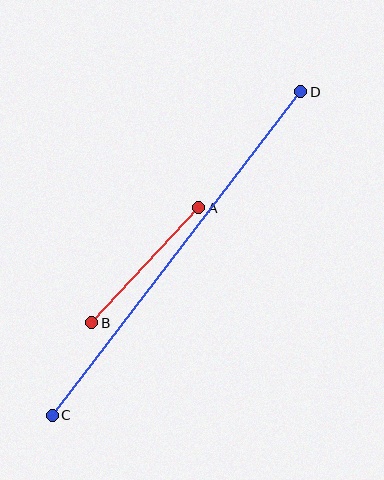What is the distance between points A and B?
The distance is approximately 157 pixels.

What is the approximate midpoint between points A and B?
The midpoint is at approximately (145, 265) pixels.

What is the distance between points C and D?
The distance is approximately 408 pixels.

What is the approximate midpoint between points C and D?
The midpoint is at approximately (176, 254) pixels.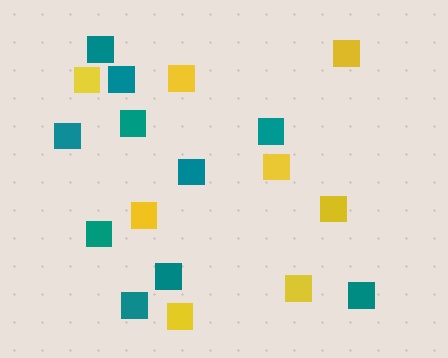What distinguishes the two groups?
There are 2 groups: one group of teal squares (10) and one group of yellow squares (8).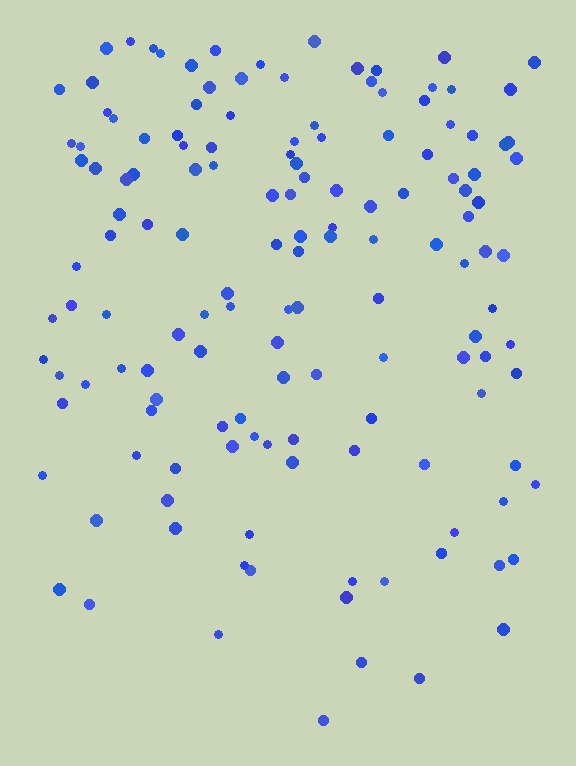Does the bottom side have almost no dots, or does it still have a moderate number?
Still a moderate number, just noticeably fewer than the top.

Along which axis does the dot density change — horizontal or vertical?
Vertical.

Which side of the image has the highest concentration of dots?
The top.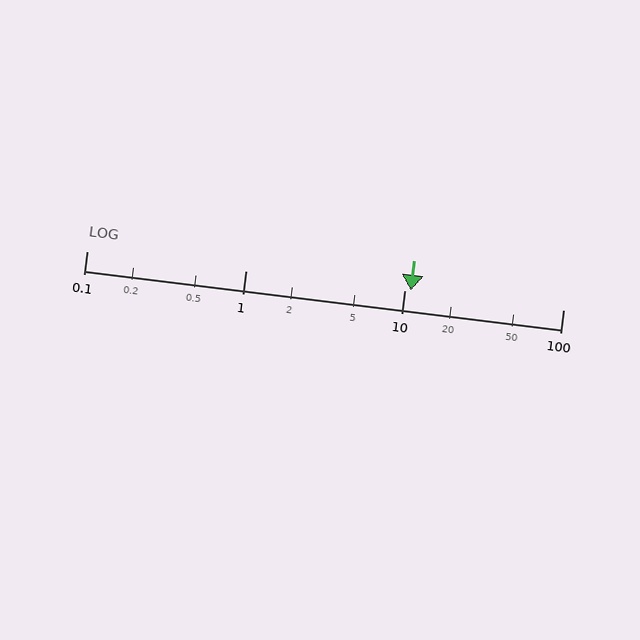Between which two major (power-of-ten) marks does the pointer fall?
The pointer is between 10 and 100.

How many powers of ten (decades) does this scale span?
The scale spans 3 decades, from 0.1 to 100.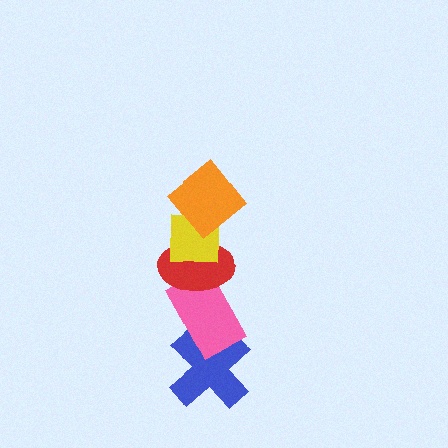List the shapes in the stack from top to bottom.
From top to bottom: the orange diamond, the yellow square, the red ellipse, the pink rectangle, the blue cross.